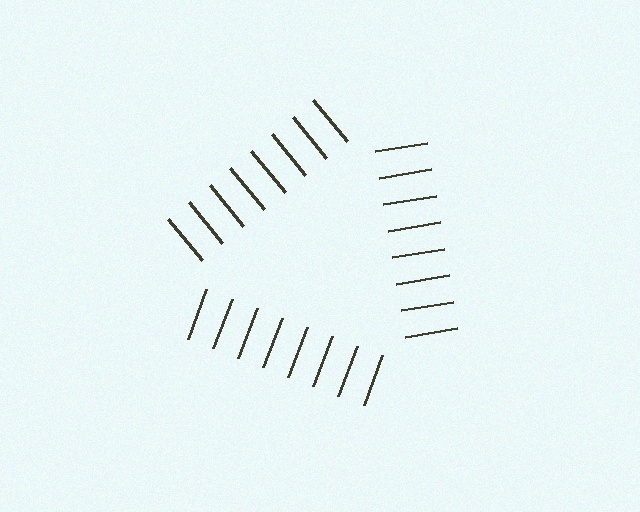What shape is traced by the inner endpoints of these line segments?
An illusory triangle — the line segments terminate on its edges but no continuous stroke is drawn.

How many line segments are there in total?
24 — 8 along each of the 3 edges.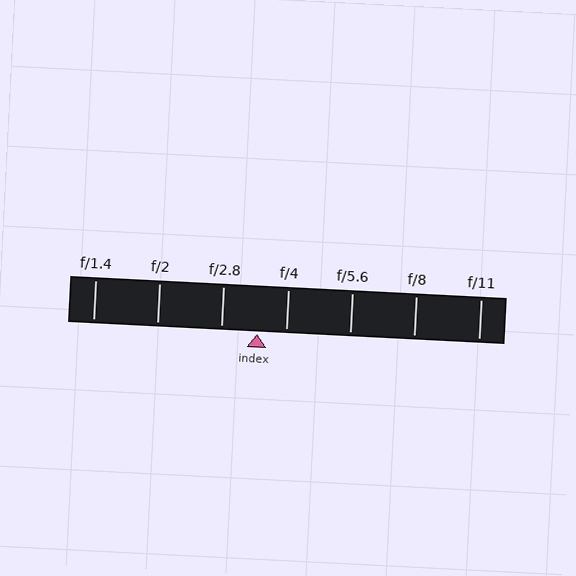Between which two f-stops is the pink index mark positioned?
The index mark is between f/2.8 and f/4.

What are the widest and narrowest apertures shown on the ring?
The widest aperture shown is f/1.4 and the narrowest is f/11.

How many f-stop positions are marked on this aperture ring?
There are 7 f-stop positions marked.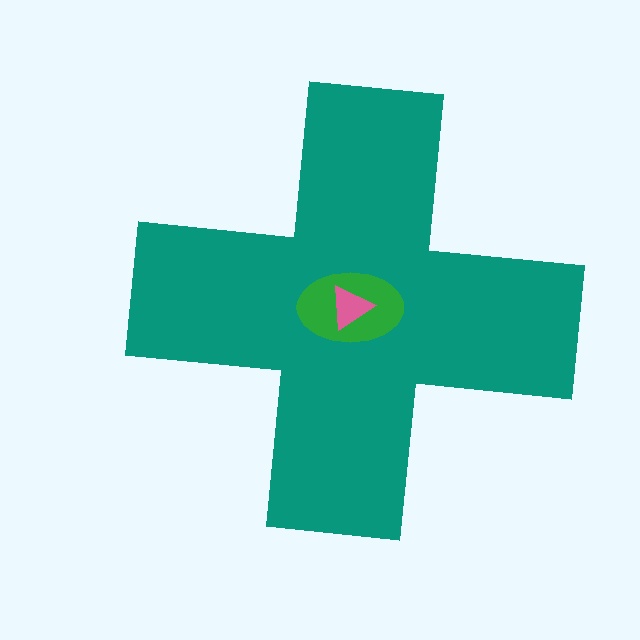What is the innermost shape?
The pink triangle.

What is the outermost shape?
The teal cross.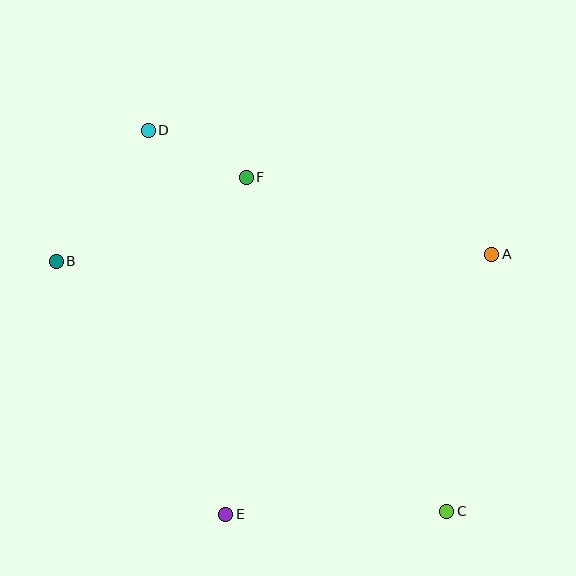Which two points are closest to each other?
Points D and F are closest to each other.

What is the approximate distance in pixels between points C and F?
The distance between C and F is approximately 389 pixels.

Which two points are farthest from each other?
Points C and D are farthest from each other.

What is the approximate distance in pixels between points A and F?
The distance between A and F is approximately 257 pixels.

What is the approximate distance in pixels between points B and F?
The distance between B and F is approximately 208 pixels.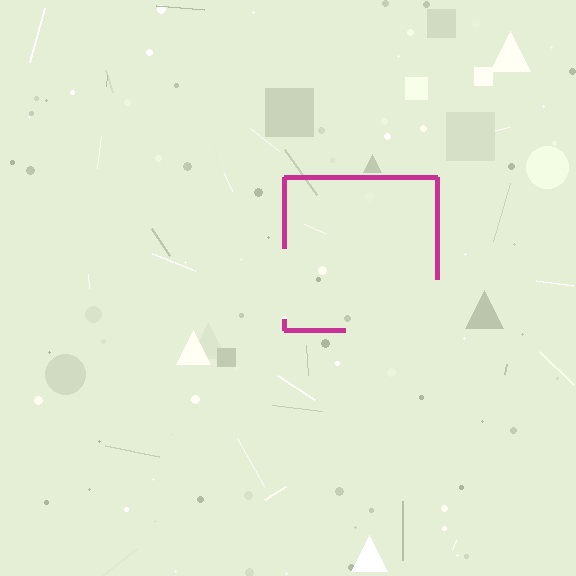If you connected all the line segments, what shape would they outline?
They would outline a square.